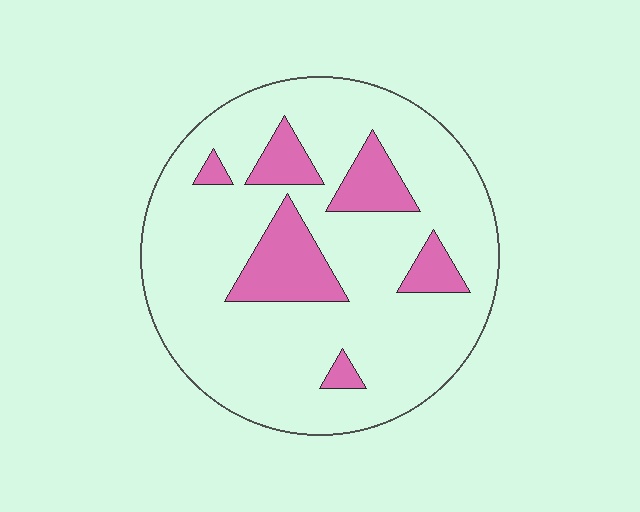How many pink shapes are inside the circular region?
6.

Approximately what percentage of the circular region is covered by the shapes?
Approximately 20%.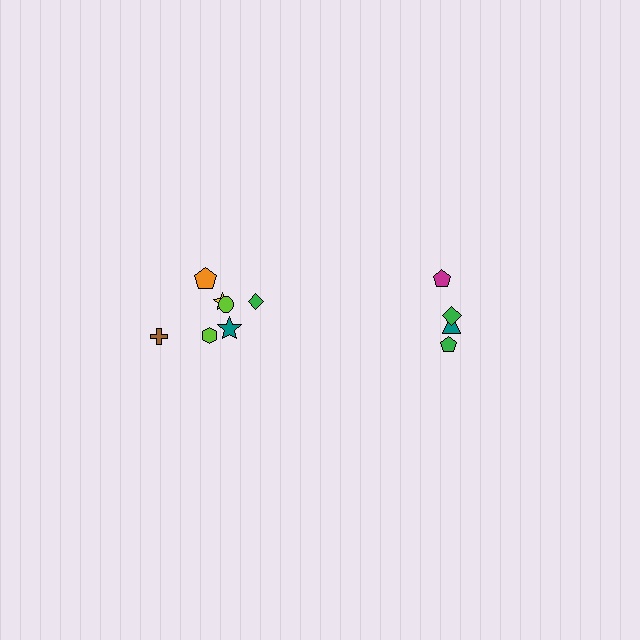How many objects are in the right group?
There are 4 objects.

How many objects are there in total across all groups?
There are 11 objects.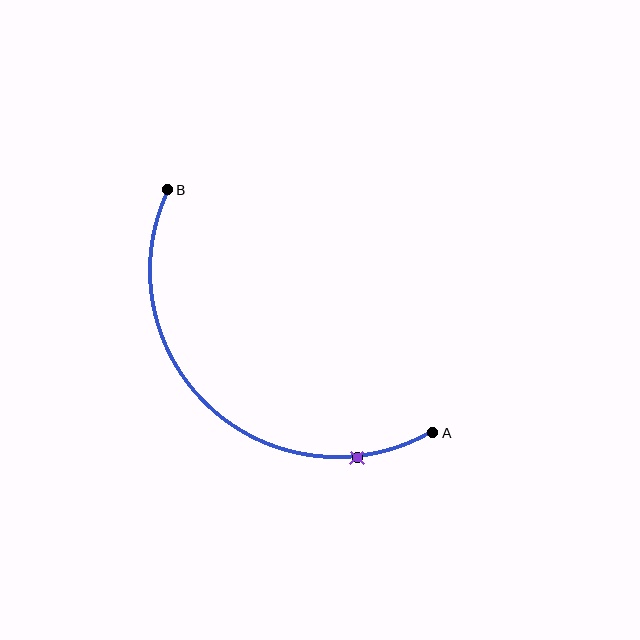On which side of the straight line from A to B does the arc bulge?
The arc bulges below and to the left of the straight line connecting A and B.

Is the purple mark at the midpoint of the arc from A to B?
No. The purple mark lies on the arc but is closer to endpoint A. The arc midpoint would be at the point on the curve equidistant along the arc from both A and B.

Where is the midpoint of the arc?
The arc midpoint is the point on the curve farthest from the straight line joining A and B. It sits below and to the left of that line.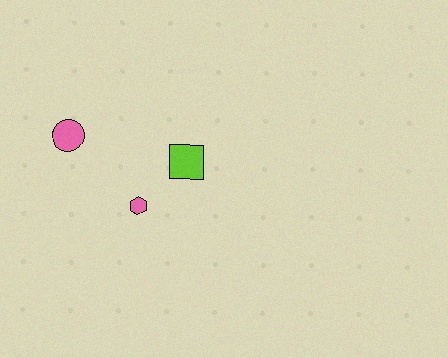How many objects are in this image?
There are 3 objects.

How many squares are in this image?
There is 1 square.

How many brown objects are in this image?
There are no brown objects.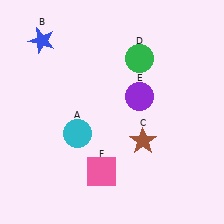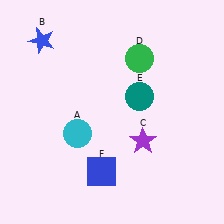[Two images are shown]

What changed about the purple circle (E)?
In Image 1, E is purple. In Image 2, it changed to teal.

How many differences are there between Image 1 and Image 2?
There are 3 differences between the two images.